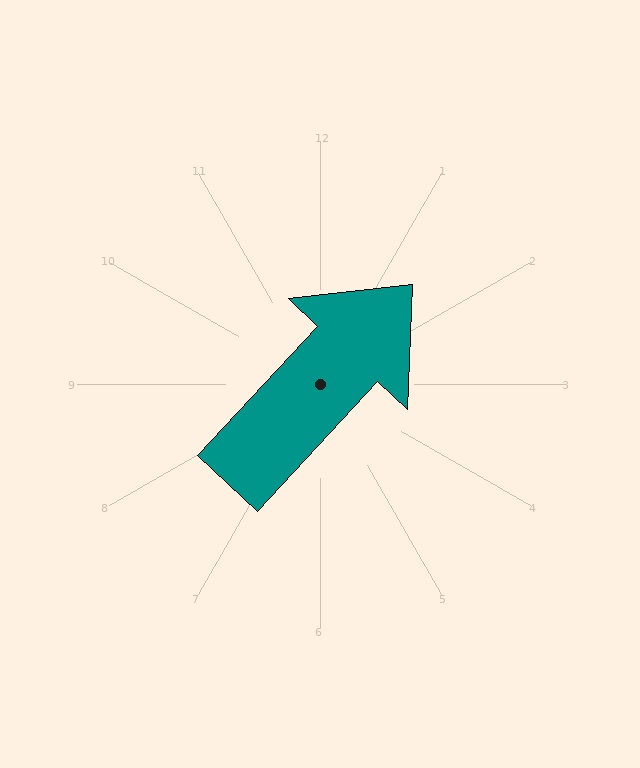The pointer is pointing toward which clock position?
Roughly 1 o'clock.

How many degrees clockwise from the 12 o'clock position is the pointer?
Approximately 43 degrees.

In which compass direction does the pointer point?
Northeast.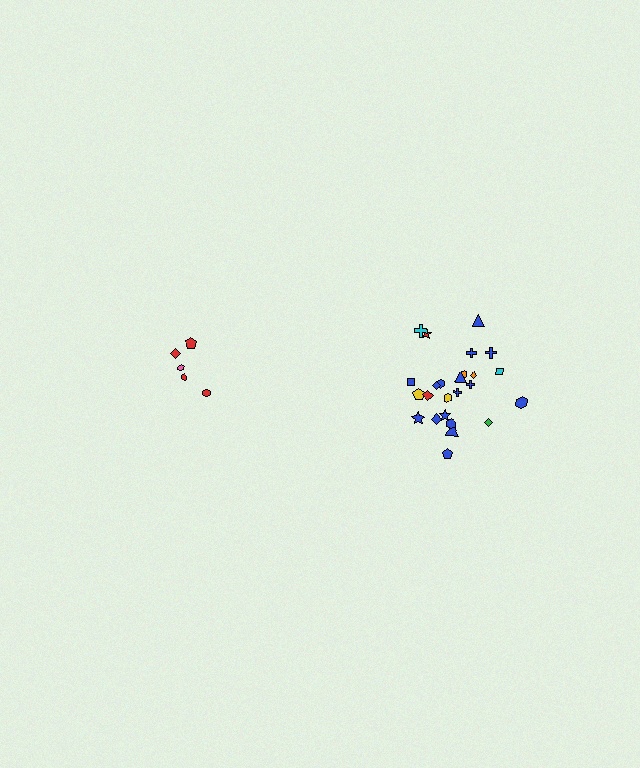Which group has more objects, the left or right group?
The right group.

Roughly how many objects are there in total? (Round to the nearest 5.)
Roughly 30 objects in total.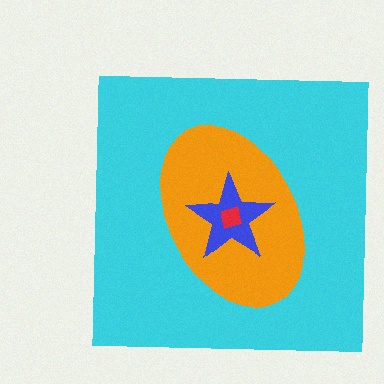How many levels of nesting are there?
4.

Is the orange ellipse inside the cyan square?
Yes.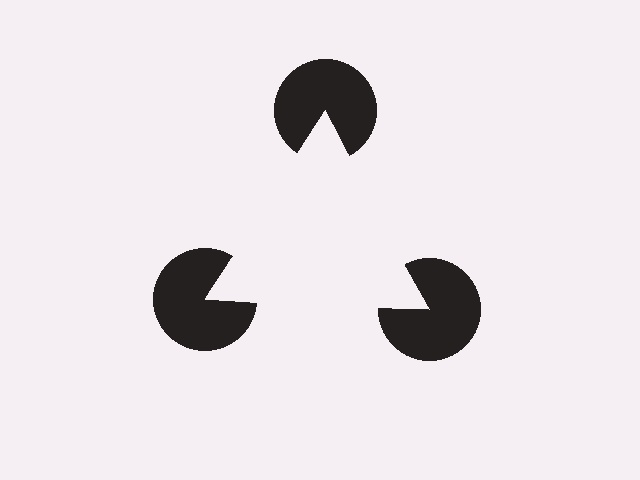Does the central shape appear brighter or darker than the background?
It typically appears slightly brighter than the background, even though no actual brightness change is drawn.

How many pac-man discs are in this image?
There are 3 — one at each vertex of the illusory triangle.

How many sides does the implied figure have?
3 sides.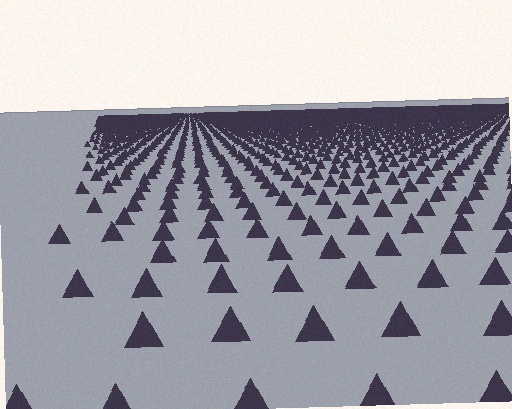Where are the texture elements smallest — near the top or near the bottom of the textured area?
Near the top.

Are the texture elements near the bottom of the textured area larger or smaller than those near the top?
Larger. Near the bottom, elements are closer to the viewer and appear at a bigger on-screen size.